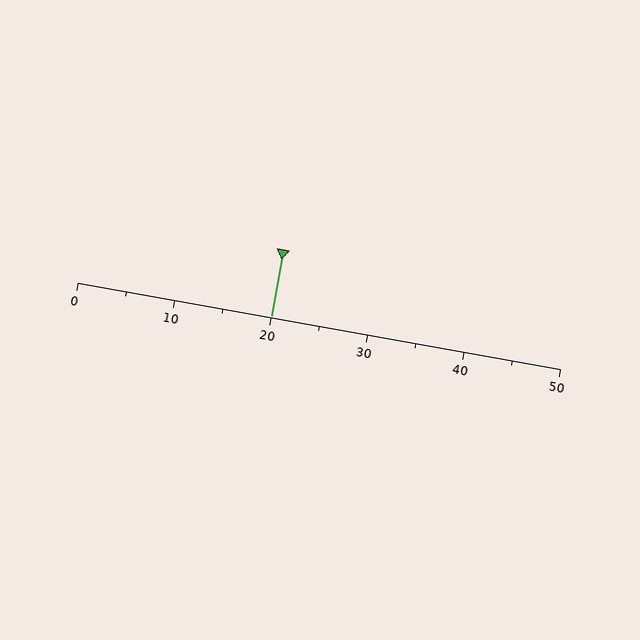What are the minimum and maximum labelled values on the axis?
The axis runs from 0 to 50.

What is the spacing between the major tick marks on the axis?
The major ticks are spaced 10 apart.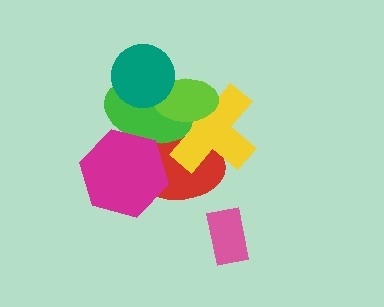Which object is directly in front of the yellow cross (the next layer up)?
The green ellipse is directly in front of the yellow cross.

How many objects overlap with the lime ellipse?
4 objects overlap with the lime ellipse.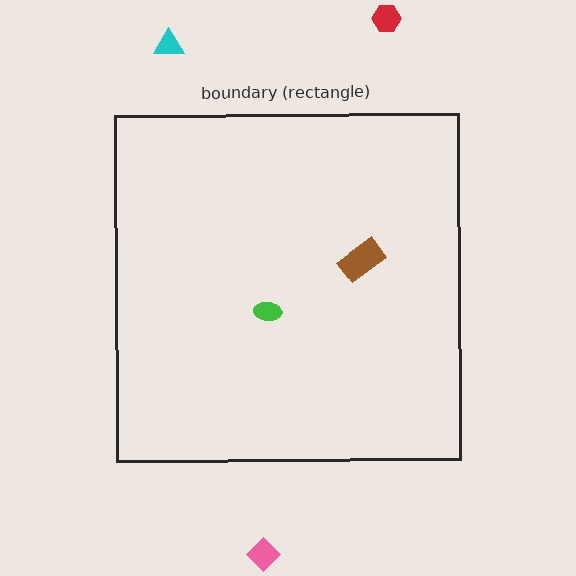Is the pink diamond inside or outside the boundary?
Outside.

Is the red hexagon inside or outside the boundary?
Outside.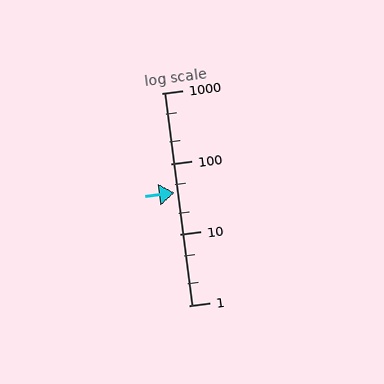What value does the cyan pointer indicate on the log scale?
The pointer indicates approximately 39.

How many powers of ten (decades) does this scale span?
The scale spans 3 decades, from 1 to 1000.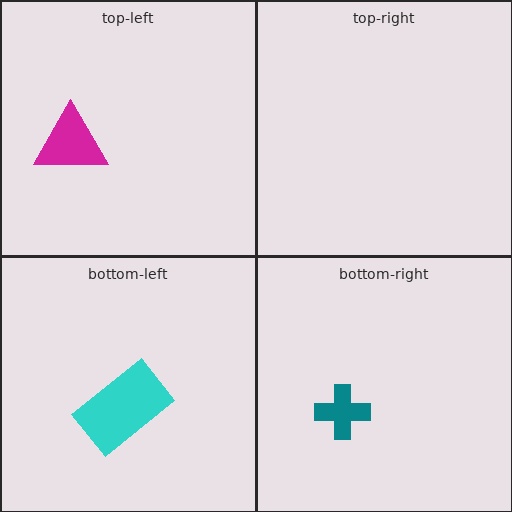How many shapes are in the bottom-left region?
1.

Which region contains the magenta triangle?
The top-left region.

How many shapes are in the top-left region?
1.